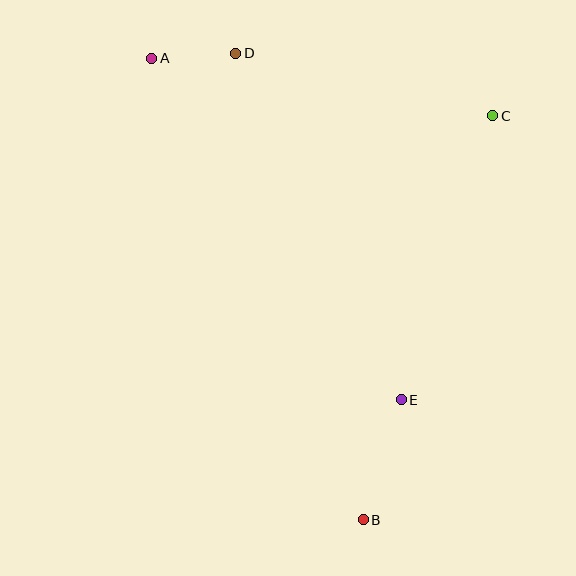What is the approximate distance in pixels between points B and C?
The distance between B and C is approximately 425 pixels.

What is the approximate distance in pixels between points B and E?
The distance between B and E is approximately 126 pixels.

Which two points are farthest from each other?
Points A and B are farthest from each other.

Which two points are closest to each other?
Points A and D are closest to each other.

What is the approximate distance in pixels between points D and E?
The distance between D and E is approximately 384 pixels.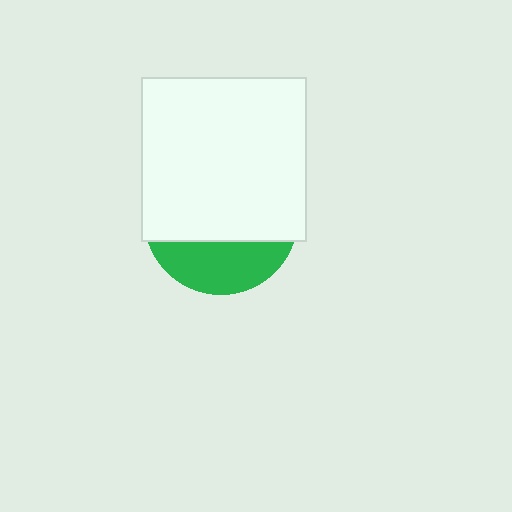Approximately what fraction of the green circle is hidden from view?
Roughly 69% of the green circle is hidden behind the white square.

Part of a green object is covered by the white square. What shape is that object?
It is a circle.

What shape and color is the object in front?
The object in front is a white square.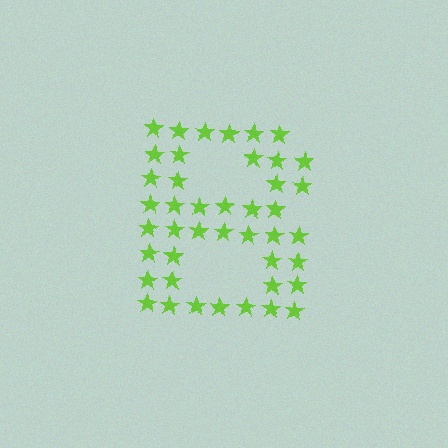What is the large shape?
The large shape is the letter B.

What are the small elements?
The small elements are stars.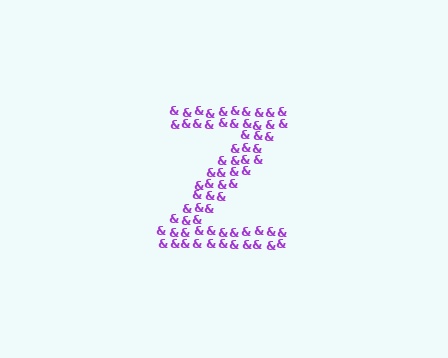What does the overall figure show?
The overall figure shows the letter Z.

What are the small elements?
The small elements are ampersands.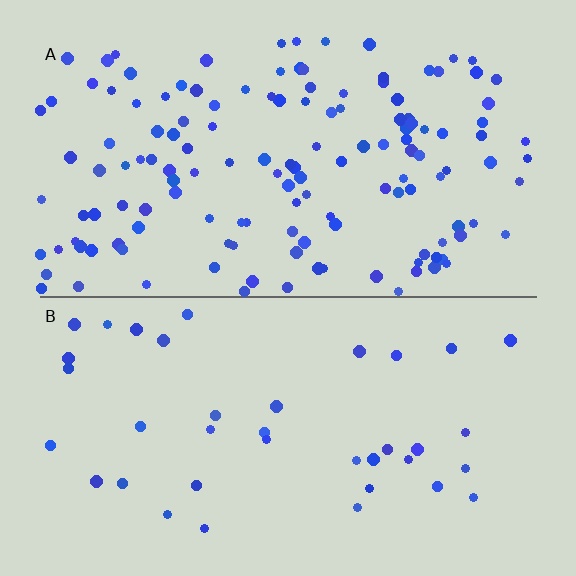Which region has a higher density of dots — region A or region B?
A (the top).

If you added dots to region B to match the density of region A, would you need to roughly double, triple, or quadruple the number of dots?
Approximately quadruple.